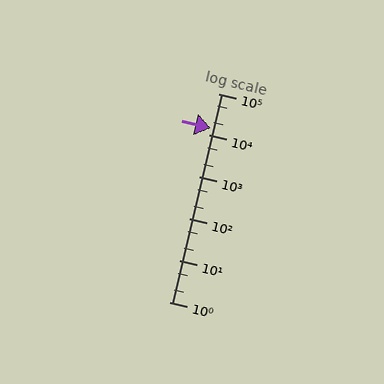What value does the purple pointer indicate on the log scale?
The pointer indicates approximately 15000.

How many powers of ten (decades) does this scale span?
The scale spans 5 decades, from 1 to 100000.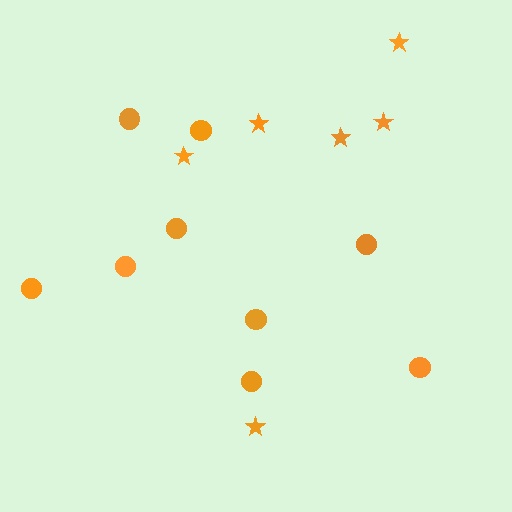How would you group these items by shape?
There are 2 groups: one group of circles (9) and one group of stars (6).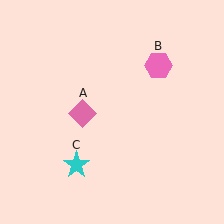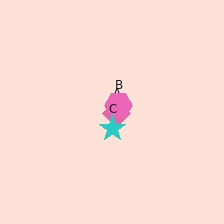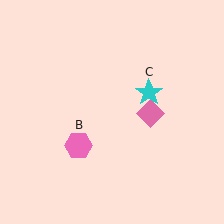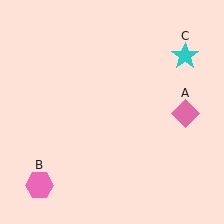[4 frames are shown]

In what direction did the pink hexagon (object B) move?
The pink hexagon (object B) moved down and to the left.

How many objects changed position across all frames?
3 objects changed position: pink diamond (object A), pink hexagon (object B), cyan star (object C).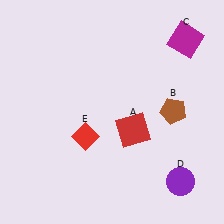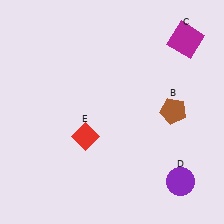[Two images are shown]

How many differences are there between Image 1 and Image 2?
There is 1 difference between the two images.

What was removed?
The red square (A) was removed in Image 2.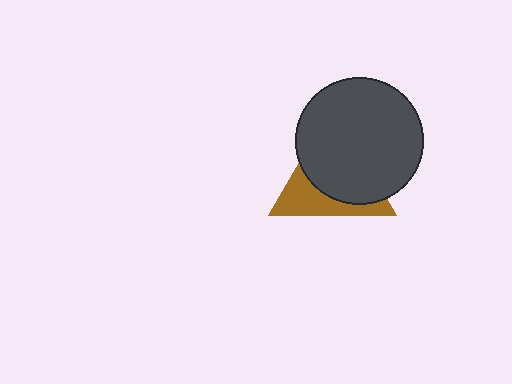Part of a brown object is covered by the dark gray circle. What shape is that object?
It is a triangle.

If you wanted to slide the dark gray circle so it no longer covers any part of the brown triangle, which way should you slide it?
Slide it toward the upper-right — that is the most direct way to separate the two shapes.